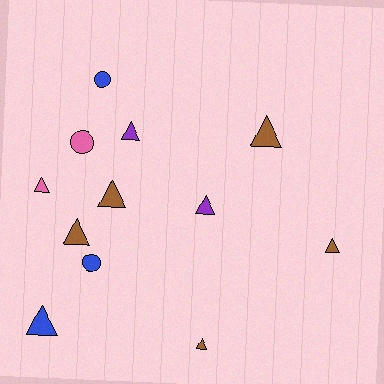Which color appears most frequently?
Brown, with 5 objects.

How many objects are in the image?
There are 12 objects.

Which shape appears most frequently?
Triangle, with 9 objects.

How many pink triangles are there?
There is 1 pink triangle.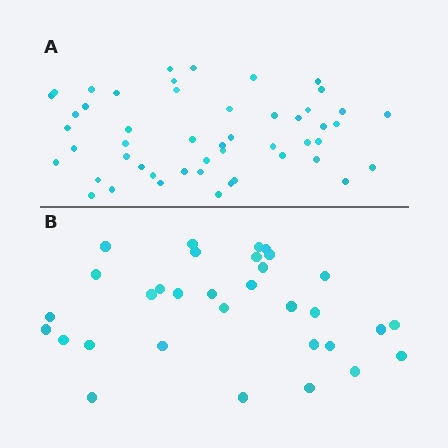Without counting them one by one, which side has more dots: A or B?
Region A (the top region) has more dots.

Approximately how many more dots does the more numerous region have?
Region A has approximately 20 more dots than region B.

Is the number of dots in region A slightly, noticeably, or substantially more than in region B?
Region A has substantially more. The ratio is roughly 1.6 to 1.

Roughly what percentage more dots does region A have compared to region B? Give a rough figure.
About 55% more.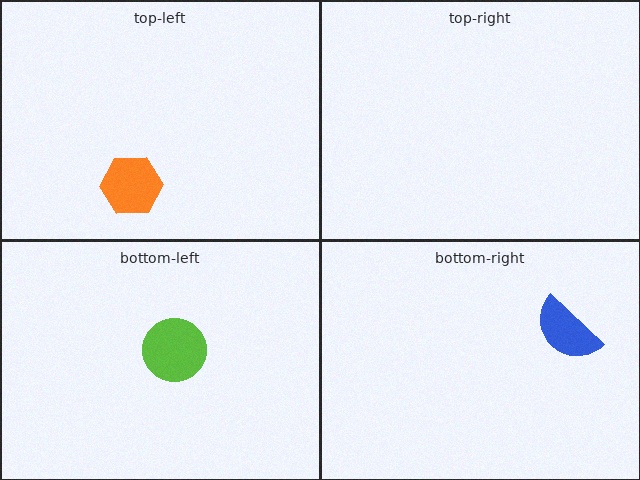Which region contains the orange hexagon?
The top-left region.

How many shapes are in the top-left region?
1.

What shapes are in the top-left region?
The orange hexagon.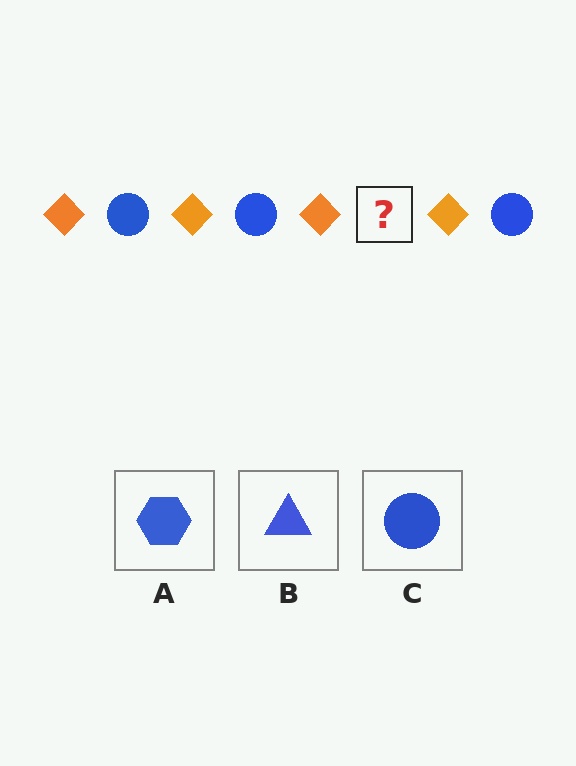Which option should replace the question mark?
Option C.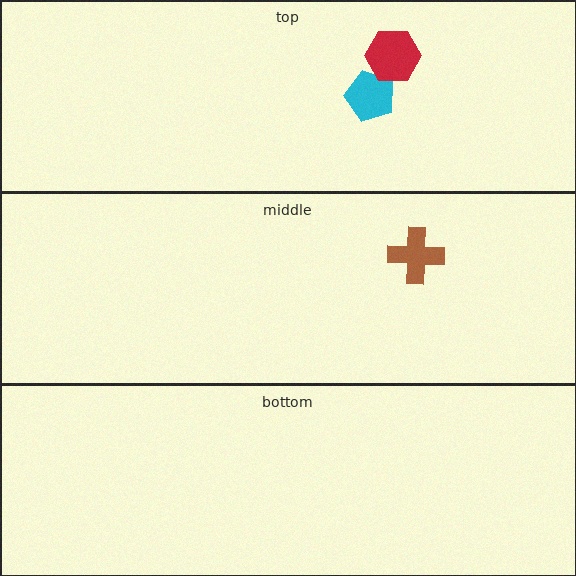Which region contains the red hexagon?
The top region.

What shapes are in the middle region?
The brown cross.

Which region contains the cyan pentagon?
The top region.